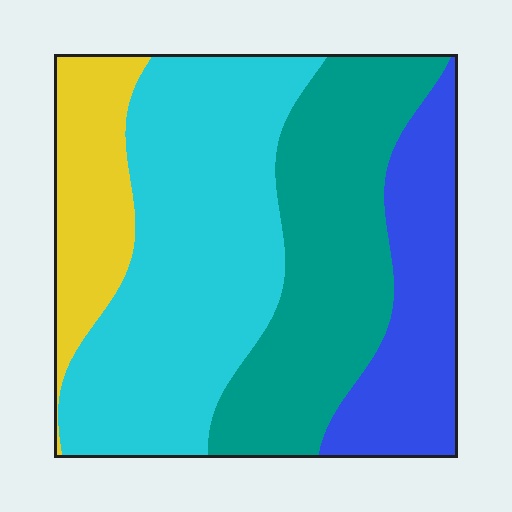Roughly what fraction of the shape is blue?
Blue takes up about one sixth (1/6) of the shape.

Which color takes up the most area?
Cyan, at roughly 40%.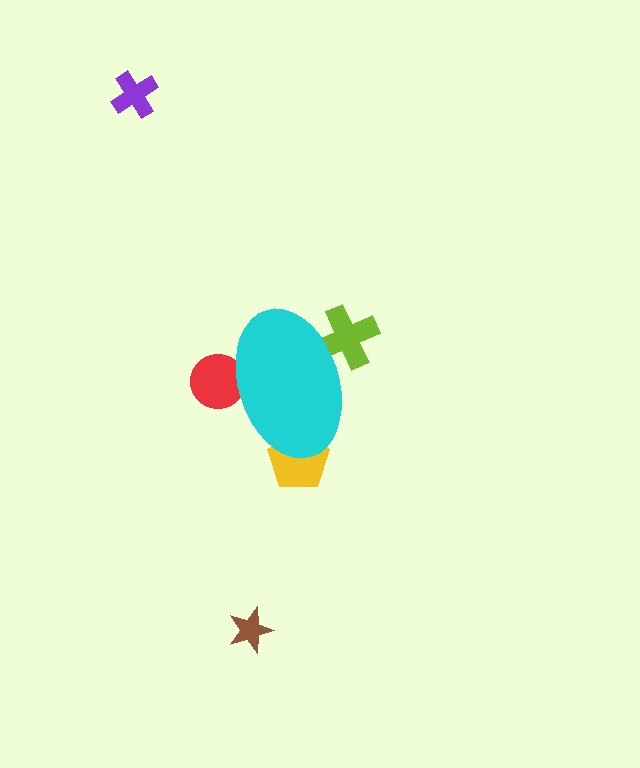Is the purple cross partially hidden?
No, the purple cross is fully visible.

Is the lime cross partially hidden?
Yes, the lime cross is partially hidden behind the cyan ellipse.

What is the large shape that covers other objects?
A cyan ellipse.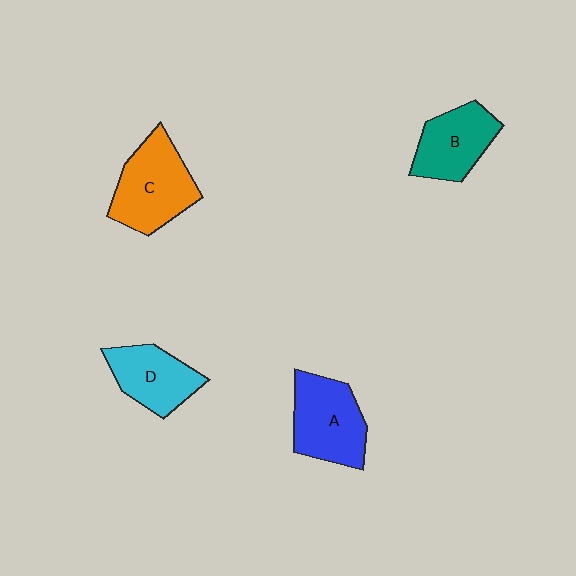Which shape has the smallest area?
Shape D (cyan).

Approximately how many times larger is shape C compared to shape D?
Approximately 1.3 times.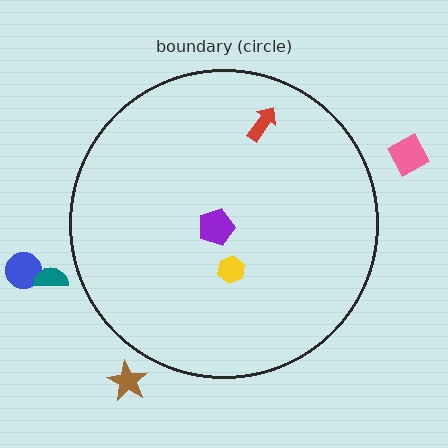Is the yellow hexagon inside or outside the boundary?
Inside.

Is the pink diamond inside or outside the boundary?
Outside.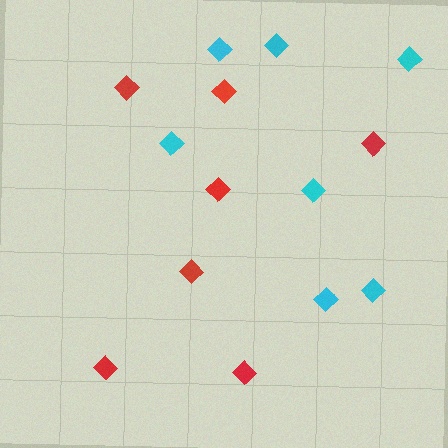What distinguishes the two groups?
There are 2 groups: one group of red diamonds (7) and one group of cyan diamonds (7).